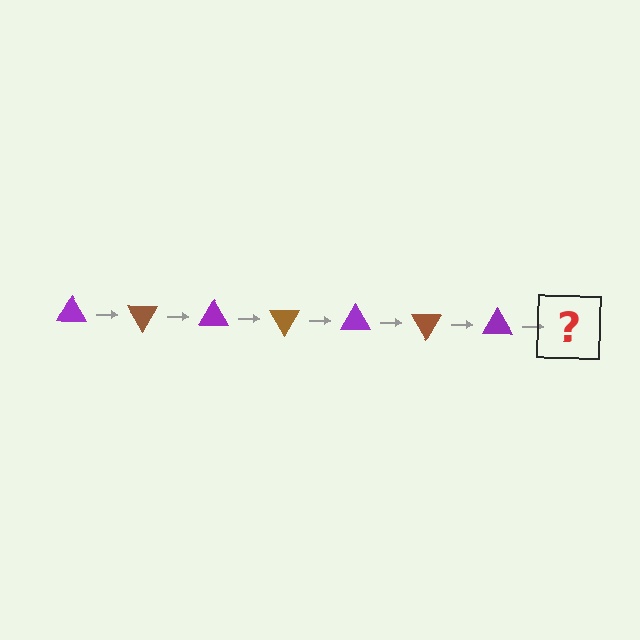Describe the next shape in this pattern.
It should be a brown triangle, rotated 420 degrees from the start.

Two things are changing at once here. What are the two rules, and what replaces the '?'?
The two rules are that it rotates 60 degrees each step and the color cycles through purple and brown. The '?' should be a brown triangle, rotated 420 degrees from the start.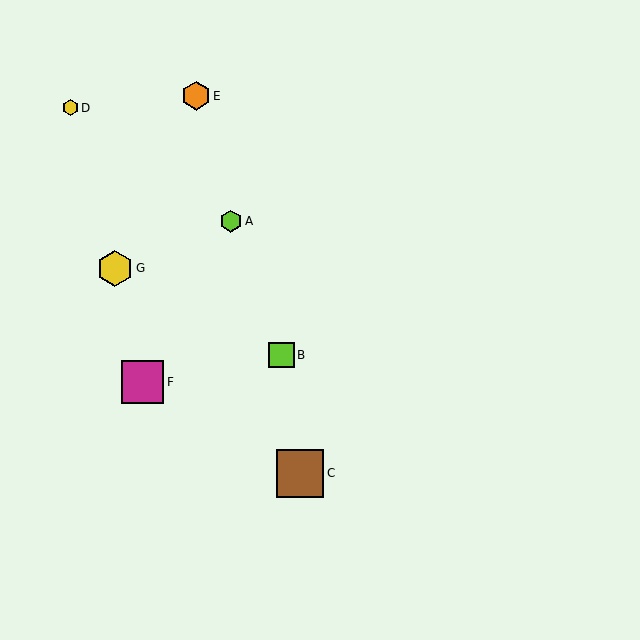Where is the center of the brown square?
The center of the brown square is at (300, 473).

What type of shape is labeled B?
Shape B is a lime square.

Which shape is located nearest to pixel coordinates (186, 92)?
The orange hexagon (labeled E) at (196, 96) is nearest to that location.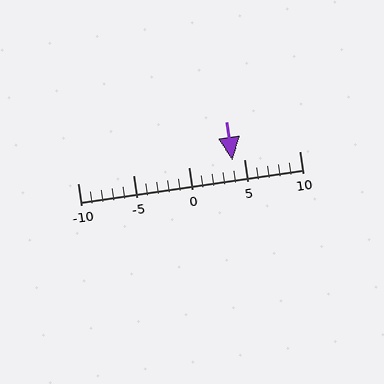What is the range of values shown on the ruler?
The ruler shows values from -10 to 10.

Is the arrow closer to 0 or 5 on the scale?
The arrow is closer to 5.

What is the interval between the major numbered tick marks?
The major tick marks are spaced 5 units apart.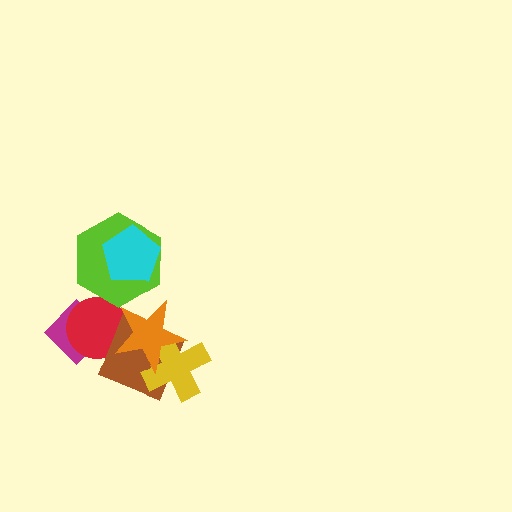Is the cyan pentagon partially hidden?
No, no other shape covers it.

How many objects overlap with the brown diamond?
4 objects overlap with the brown diamond.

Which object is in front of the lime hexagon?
The cyan pentagon is in front of the lime hexagon.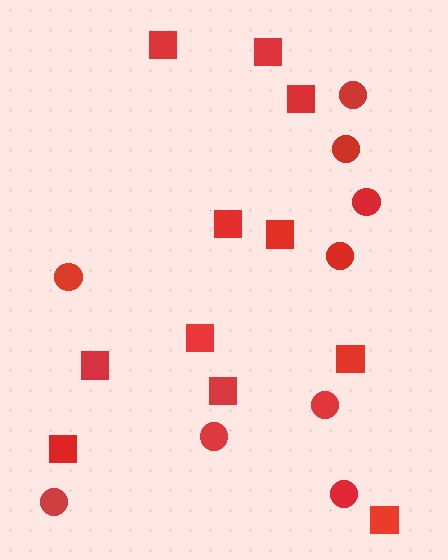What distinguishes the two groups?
There are 2 groups: one group of squares (11) and one group of circles (9).